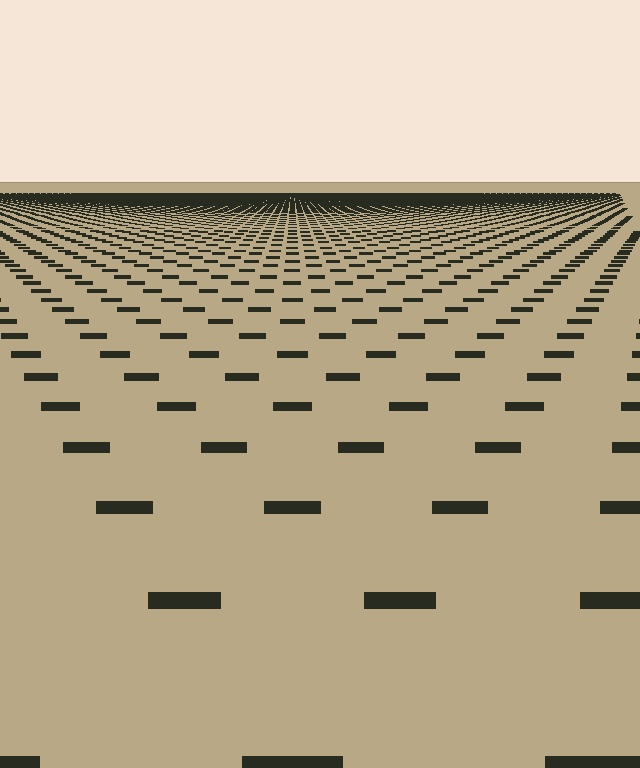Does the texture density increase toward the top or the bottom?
Density increases toward the top.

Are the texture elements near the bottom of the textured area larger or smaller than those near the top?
Larger. Near the bottom, elements are closer to the viewer and appear at a bigger on-screen size.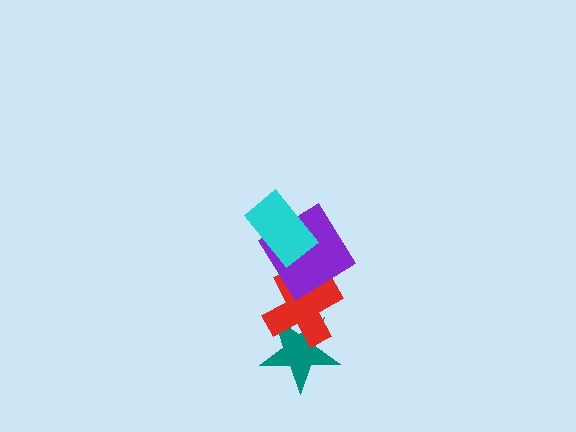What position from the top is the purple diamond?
The purple diamond is 2nd from the top.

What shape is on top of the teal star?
The red cross is on top of the teal star.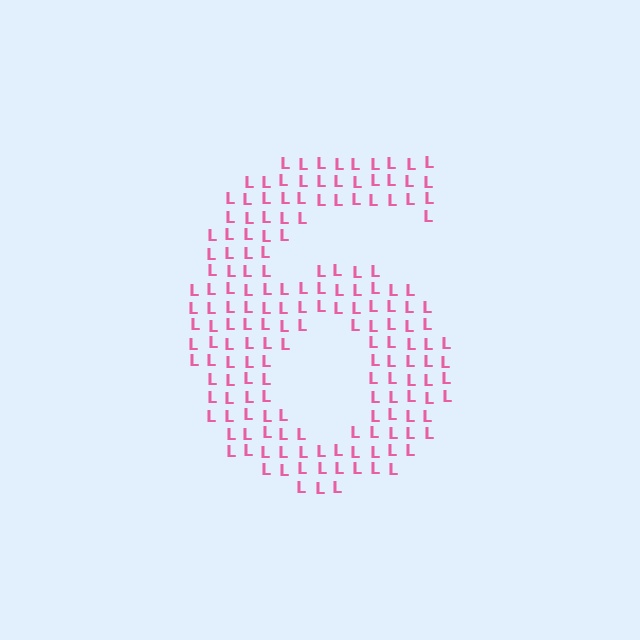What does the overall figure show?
The overall figure shows the digit 6.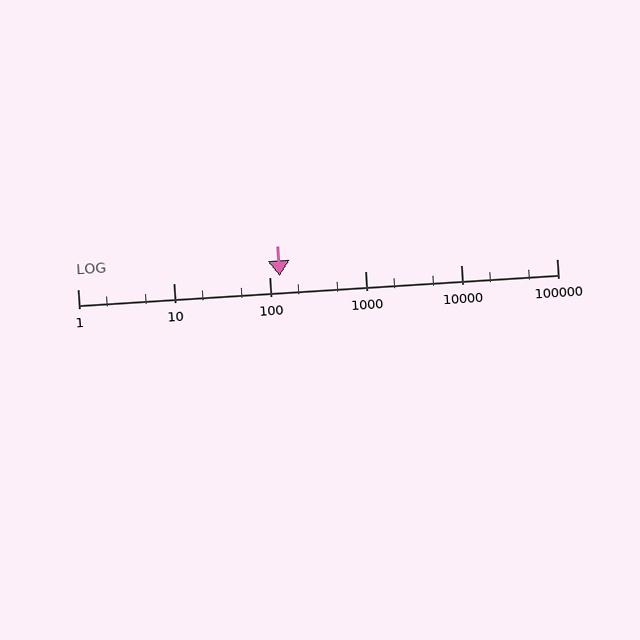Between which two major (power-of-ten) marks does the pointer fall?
The pointer is between 100 and 1000.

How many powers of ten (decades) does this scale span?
The scale spans 5 decades, from 1 to 100000.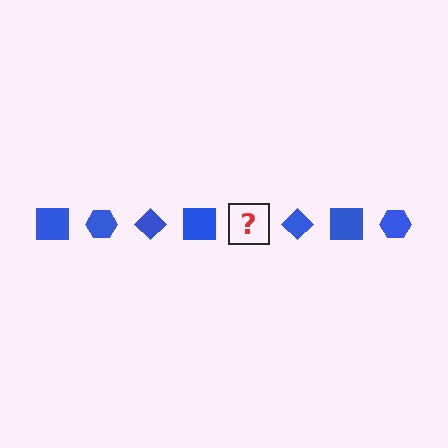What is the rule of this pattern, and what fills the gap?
The rule is that the pattern cycles through square, hexagon, diamond shapes in blue. The gap should be filled with a blue hexagon.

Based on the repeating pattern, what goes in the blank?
The blank should be a blue hexagon.